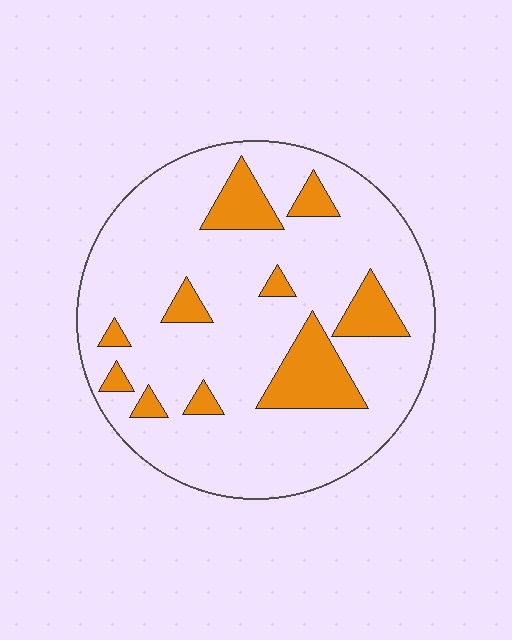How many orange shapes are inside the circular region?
10.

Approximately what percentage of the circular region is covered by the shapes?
Approximately 15%.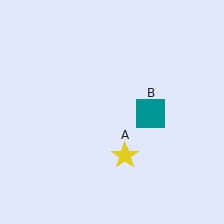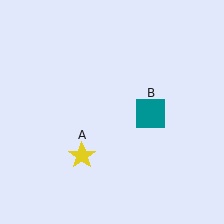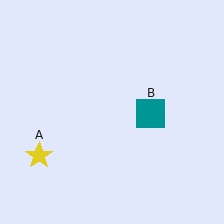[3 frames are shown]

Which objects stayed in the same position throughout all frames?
Teal square (object B) remained stationary.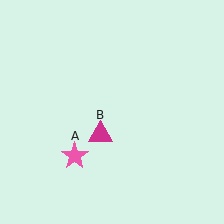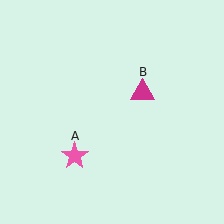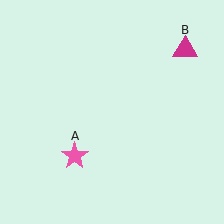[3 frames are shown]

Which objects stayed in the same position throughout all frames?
Pink star (object A) remained stationary.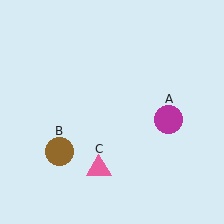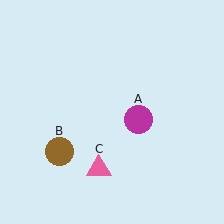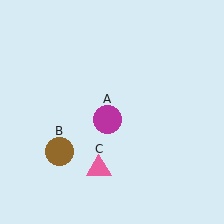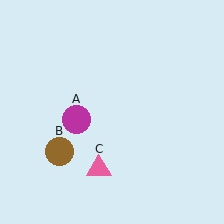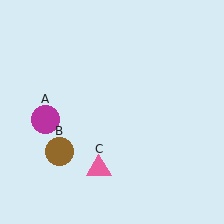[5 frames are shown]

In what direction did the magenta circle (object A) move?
The magenta circle (object A) moved left.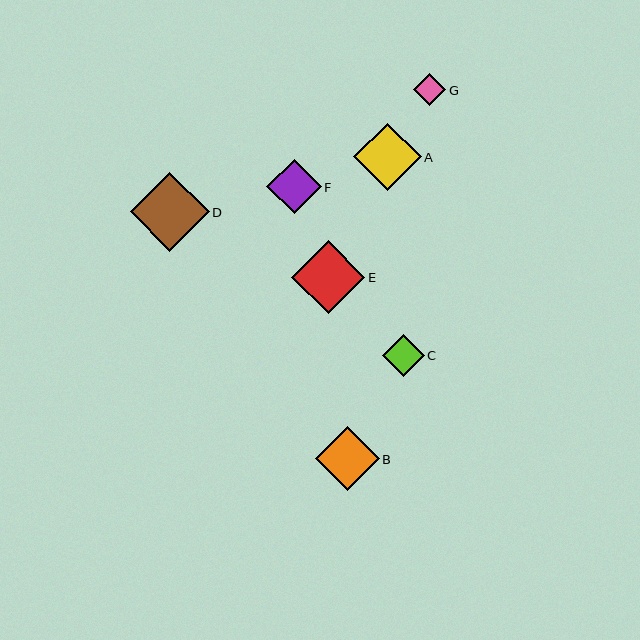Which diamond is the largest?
Diamond D is the largest with a size of approximately 79 pixels.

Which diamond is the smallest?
Diamond G is the smallest with a size of approximately 32 pixels.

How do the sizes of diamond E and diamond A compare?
Diamond E and diamond A are approximately the same size.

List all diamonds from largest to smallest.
From largest to smallest: D, E, A, B, F, C, G.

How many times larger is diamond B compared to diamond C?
Diamond B is approximately 1.6 times the size of diamond C.